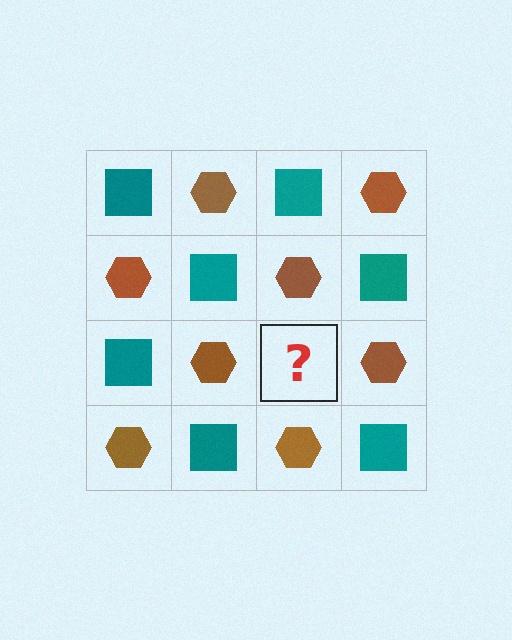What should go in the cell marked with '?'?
The missing cell should contain a teal square.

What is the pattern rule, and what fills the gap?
The rule is that it alternates teal square and brown hexagon in a checkerboard pattern. The gap should be filled with a teal square.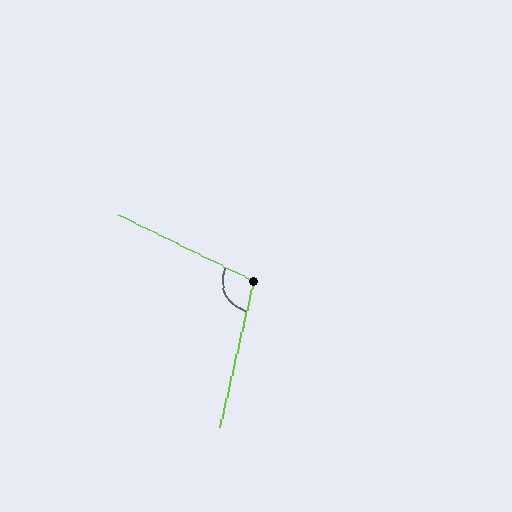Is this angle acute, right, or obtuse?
It is obtuse.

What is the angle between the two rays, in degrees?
Approximately 103 degrees.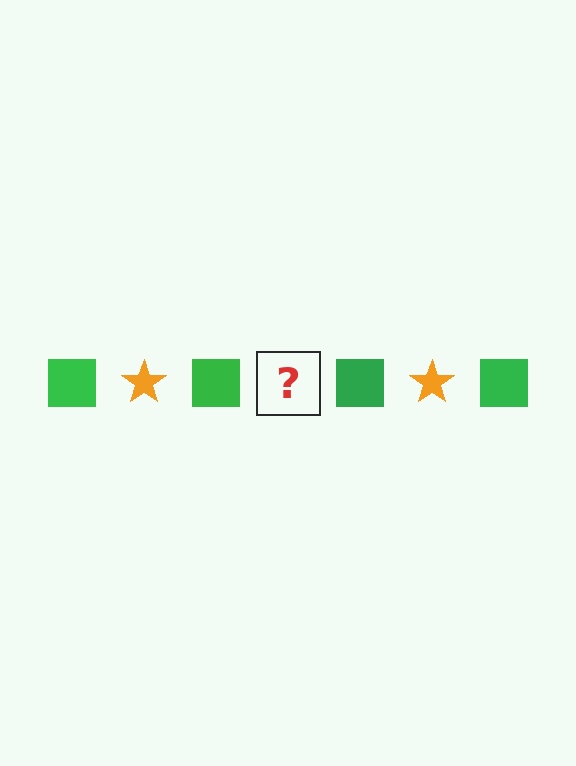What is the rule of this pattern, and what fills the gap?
The rule is that the pattern alternates between green square and orange star. The gap should be filled with an orange star.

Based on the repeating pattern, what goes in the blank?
The blank should be an orange star.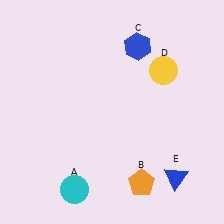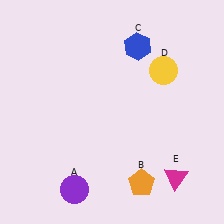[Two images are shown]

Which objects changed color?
A changed from cyan to purple. E changed from blue to magenta.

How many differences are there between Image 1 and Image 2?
There are 2 differences between the two images.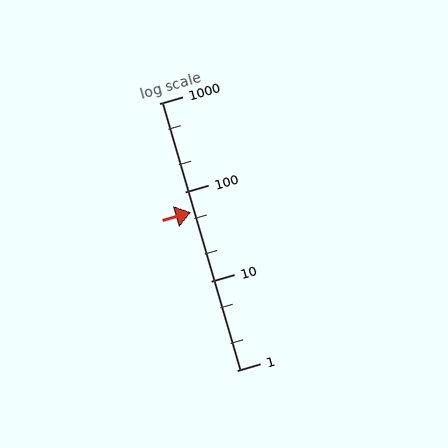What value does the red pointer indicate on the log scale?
The pointer indicates approximately 60.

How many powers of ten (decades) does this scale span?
The scale spans 3 decades, from 1 to 1000.